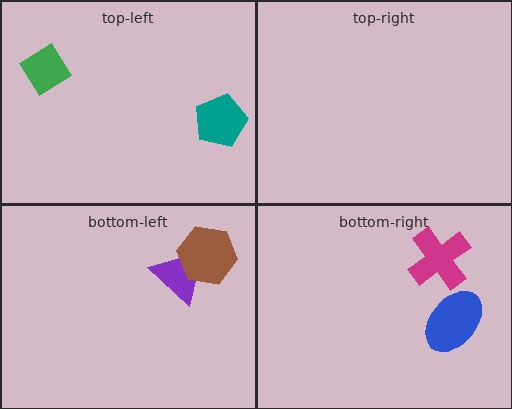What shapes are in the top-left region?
The teal pentagon, the green diamond.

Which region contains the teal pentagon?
The top-left region.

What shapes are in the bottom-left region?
The purple triangle, the brown hexagon.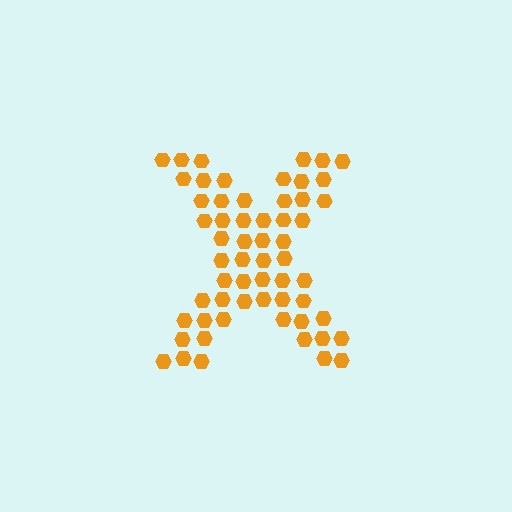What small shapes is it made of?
It is made of small hexagons.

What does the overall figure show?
The overall figure shows the letter X.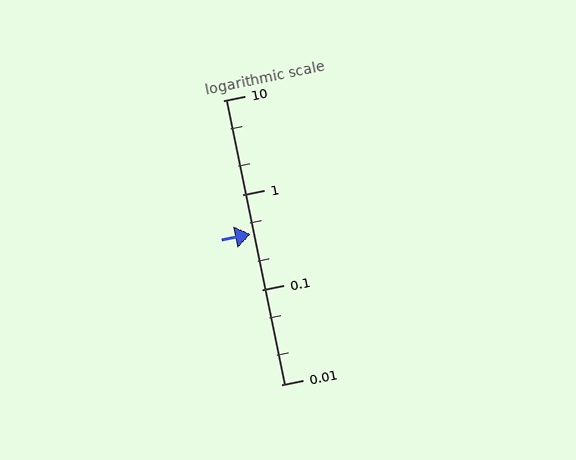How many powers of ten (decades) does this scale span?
The scale spans 3 decades, from 0.01 to 10.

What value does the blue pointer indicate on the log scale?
The pointer indicates approximately 0.39.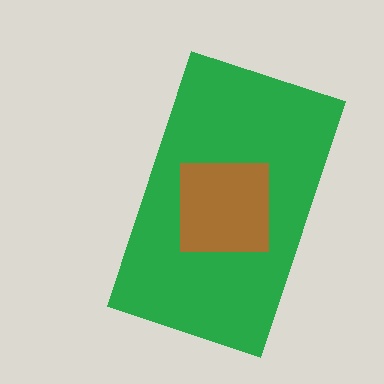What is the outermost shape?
The green rectangle.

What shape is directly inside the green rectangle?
The brown square.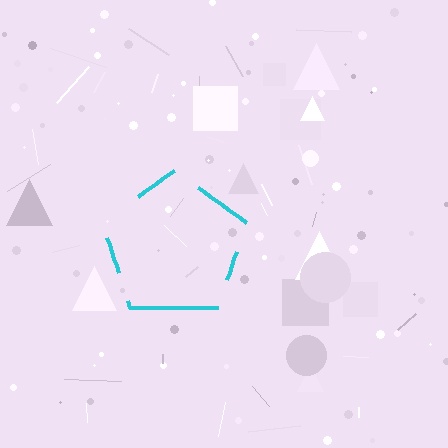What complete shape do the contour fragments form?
The contour fragments form a pentagon.